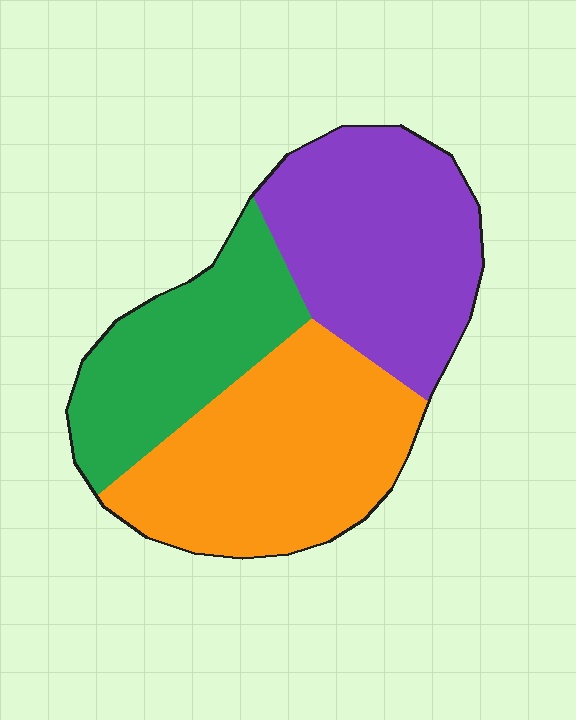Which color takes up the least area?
Green, at roughly 25%.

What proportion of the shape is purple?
Purple takes up about one third (1/3) of the shape.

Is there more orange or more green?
Orange.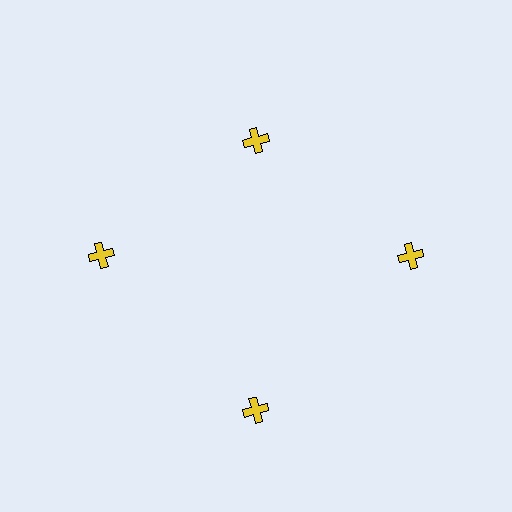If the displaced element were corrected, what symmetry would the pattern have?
It would have 4-fold rotational symmetry — the pattern would map onto itself every 90 degrees.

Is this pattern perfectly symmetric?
No. The 4 yellow crosses are arranged in a ring, but one element near the 12 o'clock position is pulled inward toward the center, breaking the 4-fold rotational symmetry.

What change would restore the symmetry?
The symmetry would be restored by moving it outward, back onto the ring so that all 4 crosses sit at equal angles and equal distance from the center.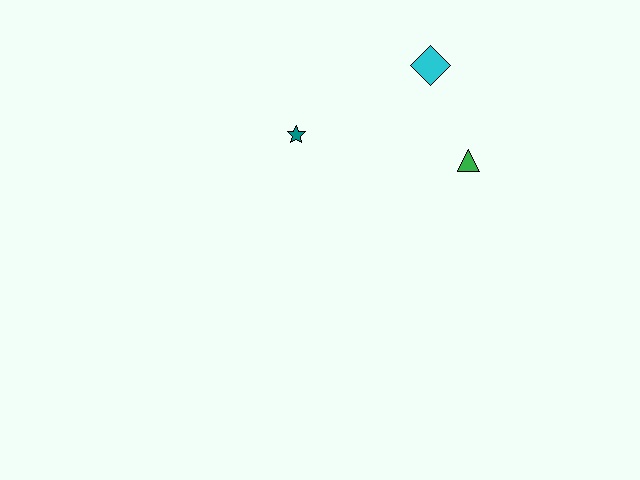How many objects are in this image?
There are 3 objects.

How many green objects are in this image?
There is 1 green object.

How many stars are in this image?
There is 1 star.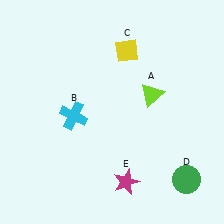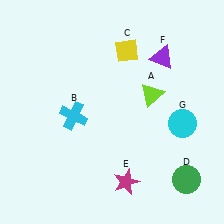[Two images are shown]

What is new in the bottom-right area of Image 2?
A cyan circle (G) was added in the bottom-right area of Image 2.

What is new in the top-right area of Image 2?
A purple triangle (F) was added in the top-right area of Image 2.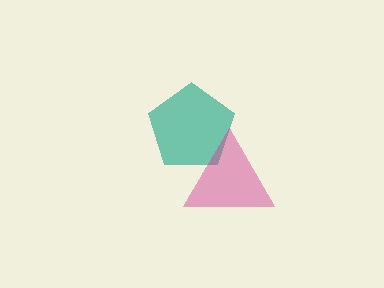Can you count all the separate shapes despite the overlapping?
Yes, there are 2 separate shapes.